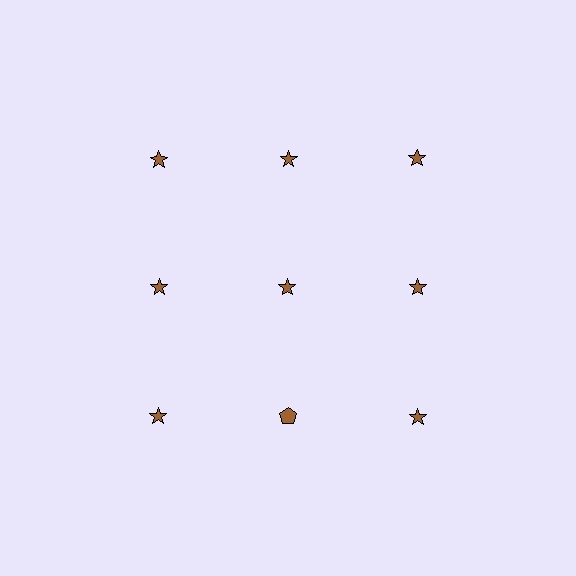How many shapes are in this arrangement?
There are 9 shapes arranged in a grid pattern.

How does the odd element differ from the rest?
It has a different shape: pentagon instead of star.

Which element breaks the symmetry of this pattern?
The brown pentagon in the third row, second from left column breaks the symmetry. All other shapes are brown stars.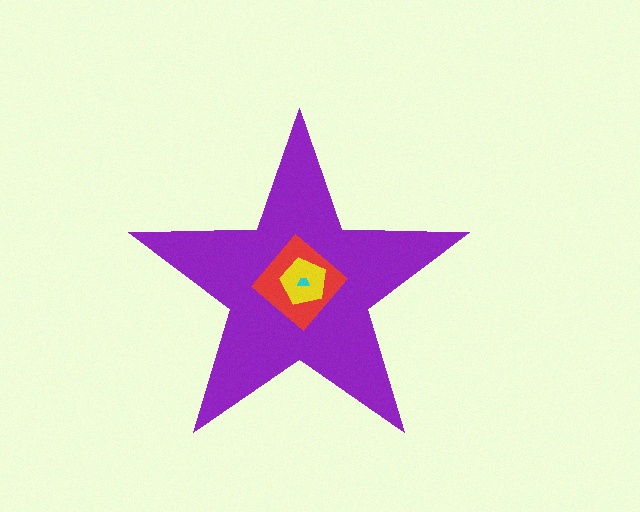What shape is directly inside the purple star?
The red diamond.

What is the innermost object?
The cyan trapezoid.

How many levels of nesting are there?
4.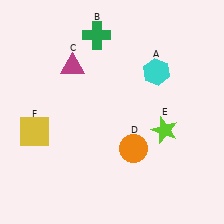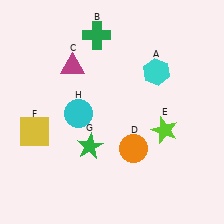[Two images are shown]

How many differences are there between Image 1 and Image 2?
There are 2 differences between the two images.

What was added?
A green star (G), a cyan circle (H) were added in Image 2.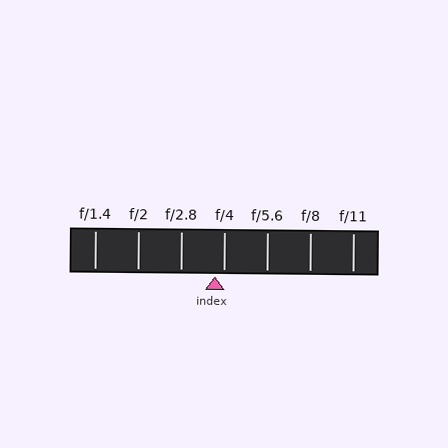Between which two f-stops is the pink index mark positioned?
The index mark is between f/2.8 and f/4.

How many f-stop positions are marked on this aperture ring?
There are 7 f-stop positions marked.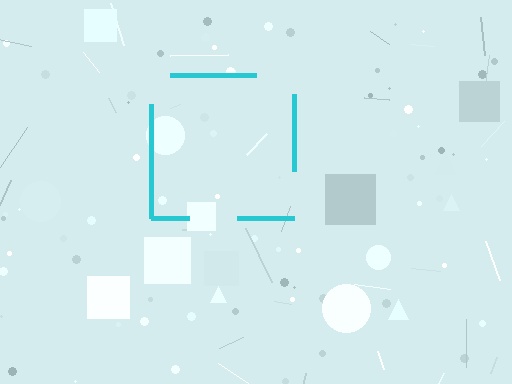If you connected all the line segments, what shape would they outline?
They would outline a square.